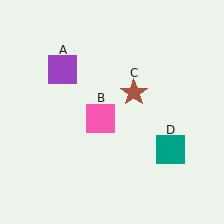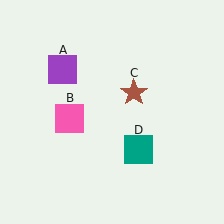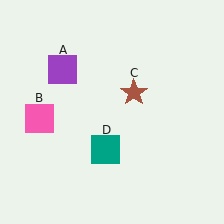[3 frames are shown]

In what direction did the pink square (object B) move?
The pink square (object B) moved left.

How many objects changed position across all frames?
2 objects changed position: pink square (object B), teal square (object D).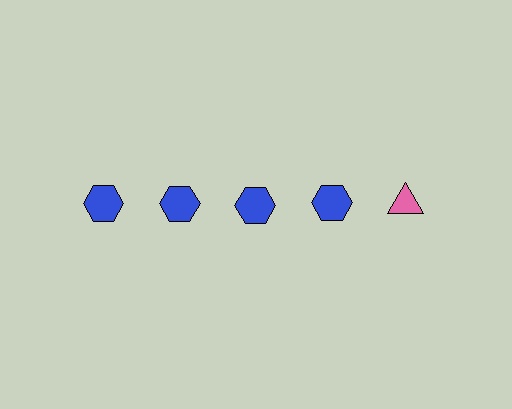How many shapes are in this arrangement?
There are 5 shapes arranged in a grid pattern.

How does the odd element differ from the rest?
It differs in both color (pink instead of blue) and shape (triangle instead of hexagon).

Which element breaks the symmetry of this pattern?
The pink triangle in the top row, rightmost column breaks the symmetry. All other shapes are blue hexagons.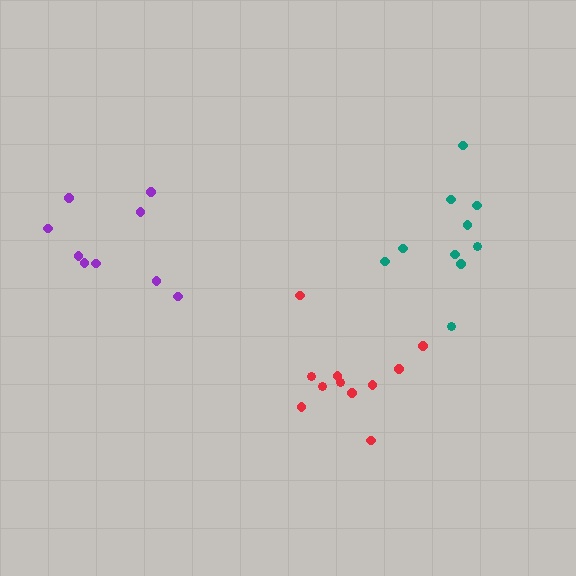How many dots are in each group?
Group 1: 10 dots, Group 2: 9 dots, Group 3: 11 dots (30 total).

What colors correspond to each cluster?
The clusters are colored: teal, purple, red.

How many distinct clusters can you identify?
There are 3 distinct clusters.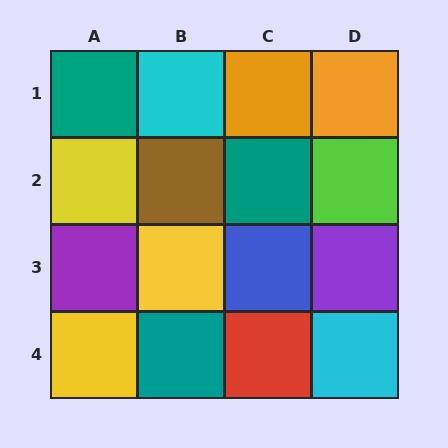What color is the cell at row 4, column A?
Yellow.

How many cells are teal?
3 cells are teal.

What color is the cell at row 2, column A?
Yellow.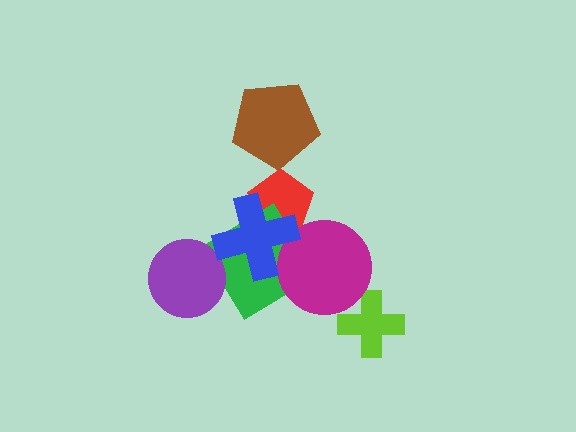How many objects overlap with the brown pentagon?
0 objects overlap with the brown pentagon.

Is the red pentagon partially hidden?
Yes, it is partially covered by another shape.